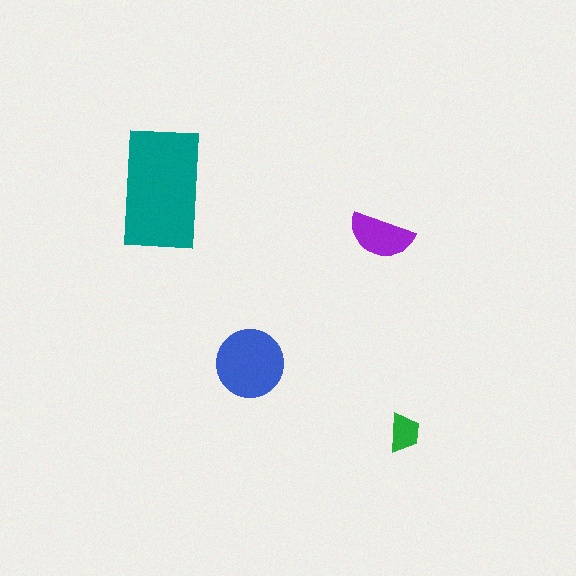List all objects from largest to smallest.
The teal rectangle, the blue circle, the purple semicircle, the green trapezoid.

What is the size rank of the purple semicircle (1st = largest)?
3rd.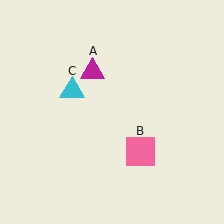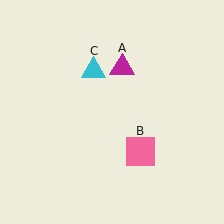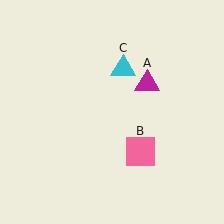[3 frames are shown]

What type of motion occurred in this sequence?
The magenta triangle (object A), cyan triangle (object C) rotated clockwise around the center of the scene.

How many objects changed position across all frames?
2 objects changed position: magenta triangle (object A), cyan triangle (object C).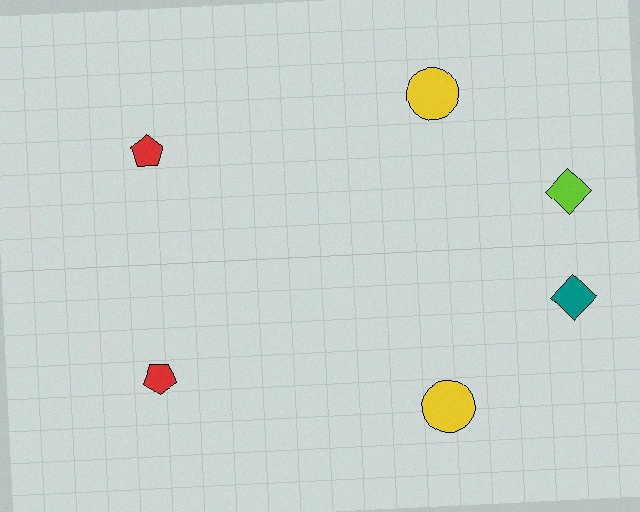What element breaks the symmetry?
The teal diamond on the bottom side breaks the symmetry — its mirror counterpart is lime.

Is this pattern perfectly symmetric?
No, the pattern is not perfectly symmetric. The teal diamond on the bottom side breaks the symmetry — its mirror counterpart is lime.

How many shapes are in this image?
There are 6 shapes in this image.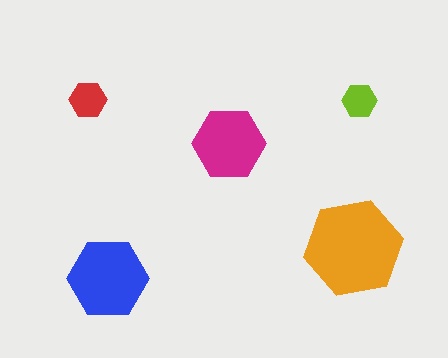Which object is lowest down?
The blue hexagon is bottommost.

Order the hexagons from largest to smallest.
the orange one, the blue one, the magenta one, the red one, the lime one.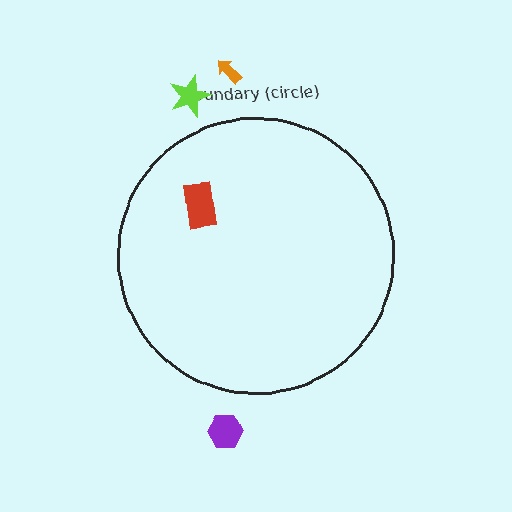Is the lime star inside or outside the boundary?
Outside.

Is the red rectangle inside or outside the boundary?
Inside.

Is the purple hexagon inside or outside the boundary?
Outside.